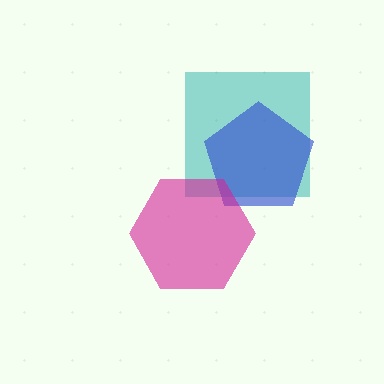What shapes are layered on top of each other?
The layered shapes are: a teal square, a blue pentagon, a magenta hexagon.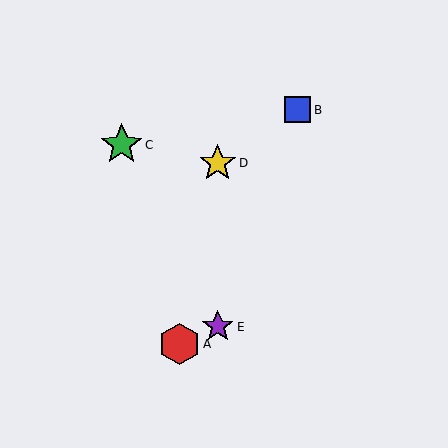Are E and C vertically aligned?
No, E is at x≈218 and C is at x≈122.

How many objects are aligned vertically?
2 objects (D, E) are aligned vertically.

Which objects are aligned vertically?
Objects D, E are aligned vertically.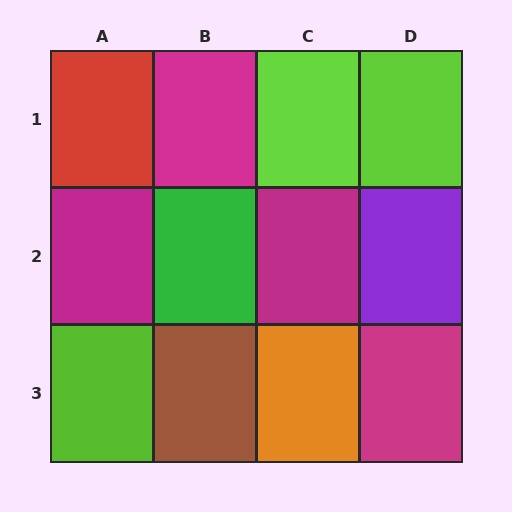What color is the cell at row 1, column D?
Lime.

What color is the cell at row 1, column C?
Lime.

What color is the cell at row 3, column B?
Brown.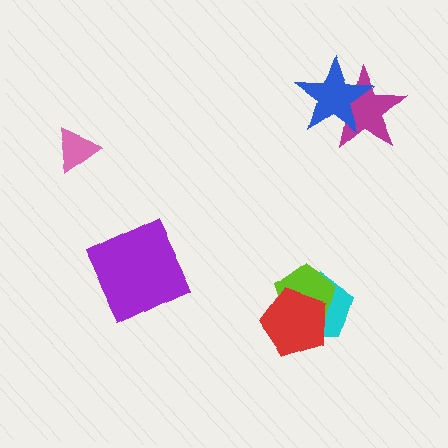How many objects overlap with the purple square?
0 objects overlap with the purple square.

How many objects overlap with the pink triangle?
0 objects overlap with the pink triangle.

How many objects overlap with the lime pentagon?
2 objects overlap with the lime pentagon.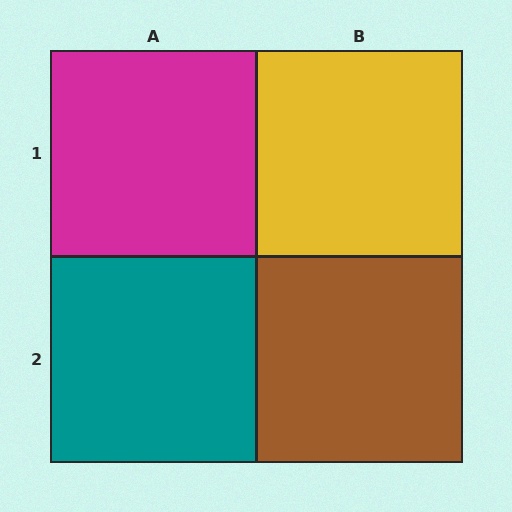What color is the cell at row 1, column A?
Magenta.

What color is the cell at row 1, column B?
Yellow.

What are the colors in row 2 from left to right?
Teal, brown.